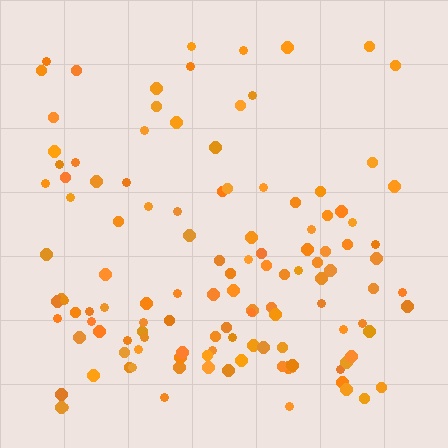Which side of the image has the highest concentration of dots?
The bottom.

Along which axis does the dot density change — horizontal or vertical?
Vertical.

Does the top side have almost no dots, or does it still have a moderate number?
Still a moderate number, just noticeably fewer than the bottom.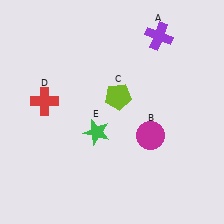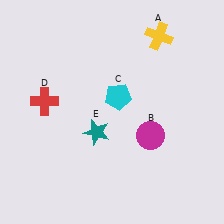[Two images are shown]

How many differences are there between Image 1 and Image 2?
There are 3 differences between the two images.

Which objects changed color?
A changed from purple to yellow. C changed from lime to cyan. E changed from green to teal.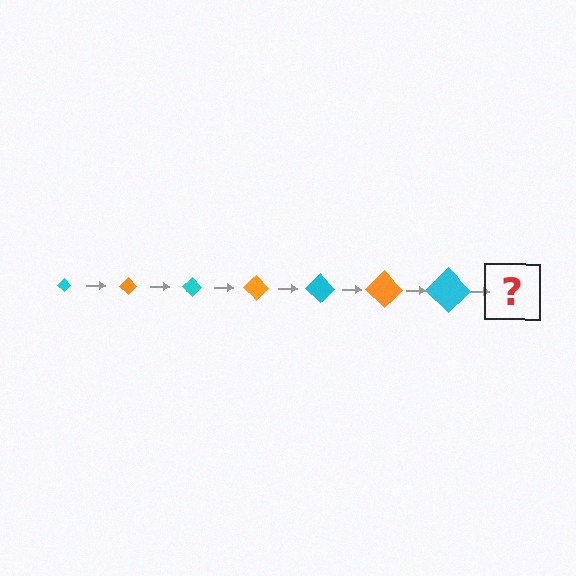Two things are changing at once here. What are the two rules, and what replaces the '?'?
The two rules are that the diamond grows larger each step and the color cycles through cyan and orange. The '?' should be an orange diamond, larger than the previous one.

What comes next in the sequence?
The next element should be an orange diamond, larger than the previous one.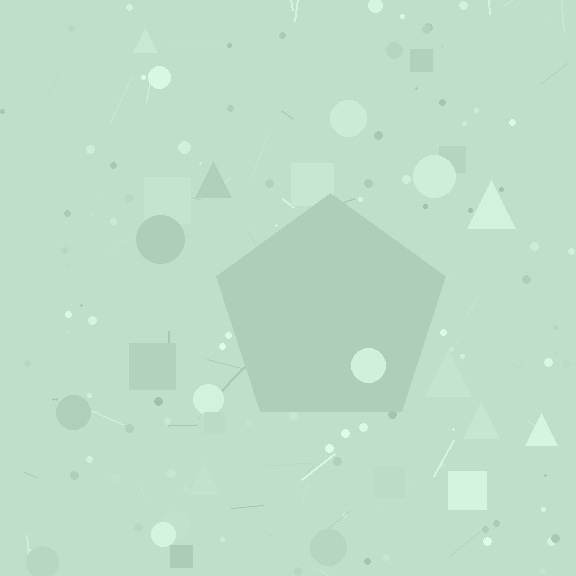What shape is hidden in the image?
A pentagon is hidden in the image.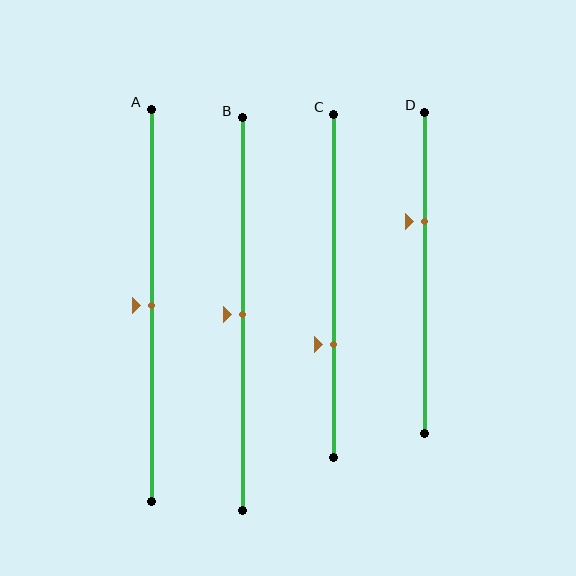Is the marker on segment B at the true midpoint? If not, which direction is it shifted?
Yes, the marker on segment B is at the true midpoint.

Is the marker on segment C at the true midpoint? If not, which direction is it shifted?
No, the marker on segment C is shifted downward by about 17% of the segment length.